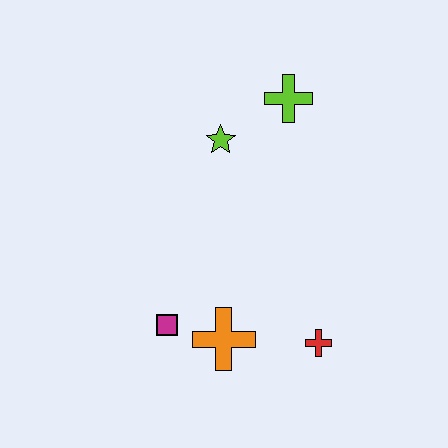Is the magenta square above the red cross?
Yes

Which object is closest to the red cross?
The orange cross is closest to the red cross.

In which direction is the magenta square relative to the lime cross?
The magenta square is below the lime cross.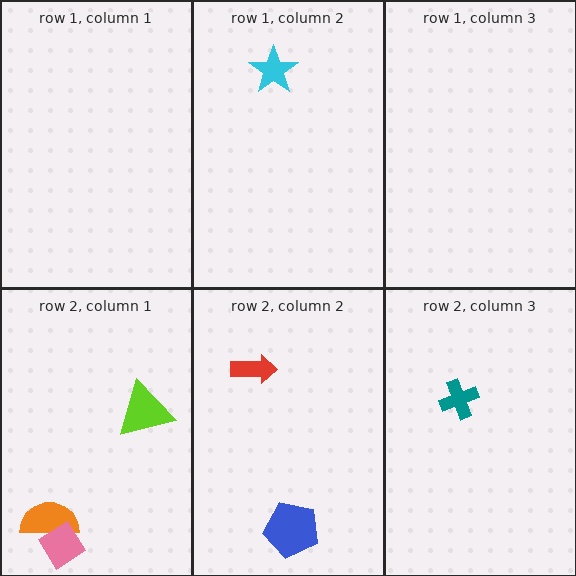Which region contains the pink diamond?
The row 2, column 1 region.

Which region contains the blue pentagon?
The row 2, column 2 region.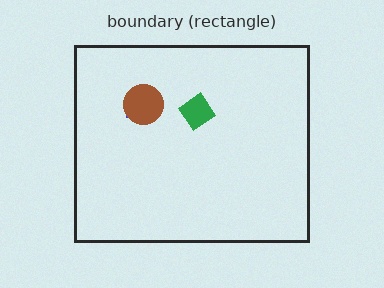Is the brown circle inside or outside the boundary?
Inside.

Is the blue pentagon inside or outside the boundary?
Inside.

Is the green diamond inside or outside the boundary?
Inside.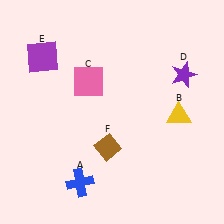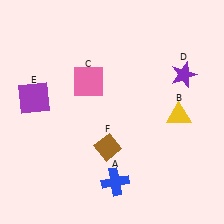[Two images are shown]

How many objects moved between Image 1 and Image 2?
2 objects moved between the two images.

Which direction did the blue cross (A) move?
The blue cross (A) moved right.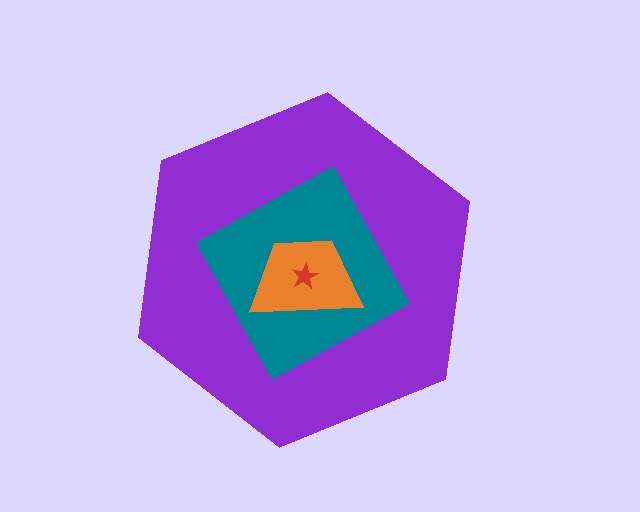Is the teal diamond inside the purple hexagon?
Yes.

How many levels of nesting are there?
4.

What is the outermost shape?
The purple hexagon.